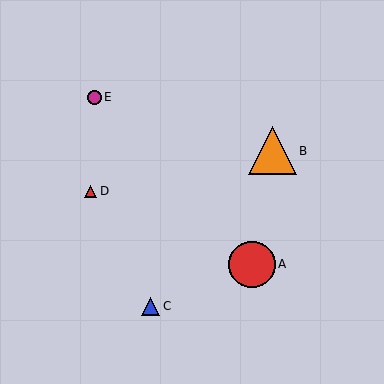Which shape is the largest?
The orange triangle (labeled B) is the largest.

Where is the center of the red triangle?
The center of the red triangle is at (91, 191).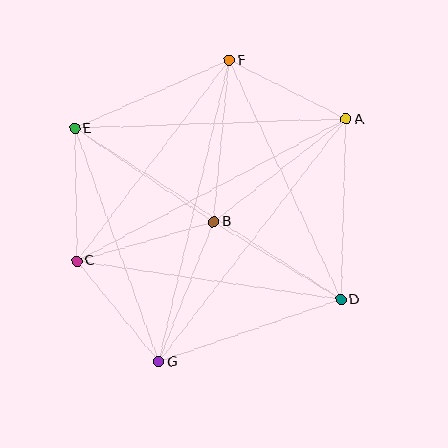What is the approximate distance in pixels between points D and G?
The distance between D and G is approximately 192 pixels.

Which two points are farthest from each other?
Points D and E are farthest from each other.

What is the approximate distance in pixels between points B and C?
The distance between B and C is approximately 143 pixels.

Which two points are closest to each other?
Points C and G are closest to each other.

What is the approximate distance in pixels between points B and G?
The distance between B and G is approximately 151 pixels.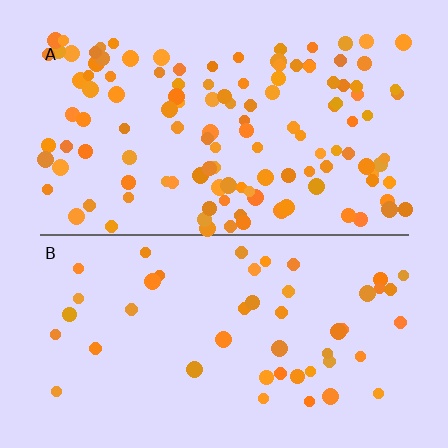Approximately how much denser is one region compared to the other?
Approximately 2.6× — region A over region B.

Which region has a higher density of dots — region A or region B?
A (the top).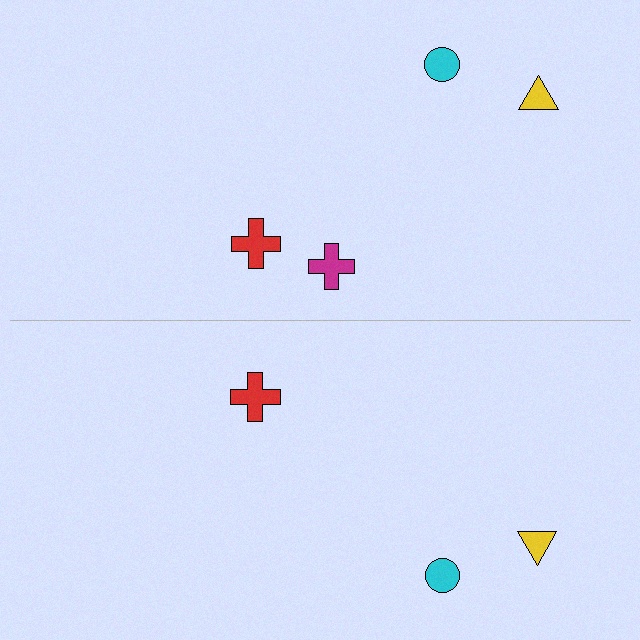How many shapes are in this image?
There are 7 shapes in this image.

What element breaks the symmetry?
A magenta cross is missing from the bottom side.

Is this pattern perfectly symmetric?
No, the pattern is not perfectly symmetric. A magenta cross is missing from the bottom side.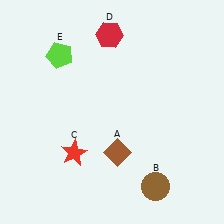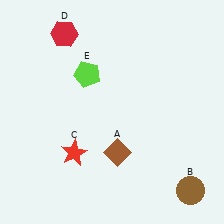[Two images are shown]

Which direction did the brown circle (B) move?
The brown circle (B) moved right.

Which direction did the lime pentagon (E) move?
The lime pentagon (E) moved right.